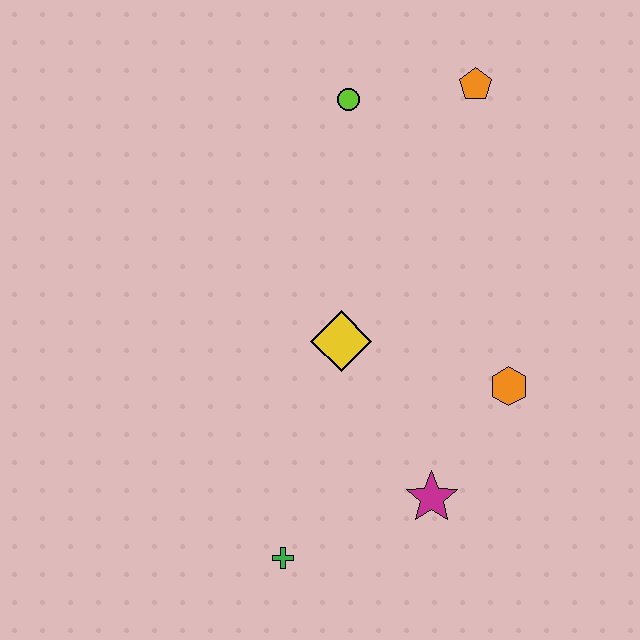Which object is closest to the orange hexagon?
The magenta star is closest to the orange hexagon.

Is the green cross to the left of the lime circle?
Yes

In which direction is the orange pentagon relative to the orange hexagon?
The orange pentagon is above the orange hexagon.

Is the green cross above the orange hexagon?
No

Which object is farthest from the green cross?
The orange pentagon is farthest from the green cross.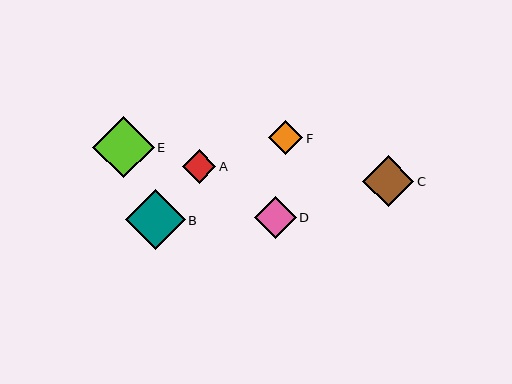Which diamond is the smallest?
Diamond A is the smallest with a size of approximately 33 pixels.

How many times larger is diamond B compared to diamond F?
Diamond B is approximately 1.8 times the size of diamond F.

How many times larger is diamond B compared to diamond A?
Diamond B is approximately 1.8 times the size of diamond A.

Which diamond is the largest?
Diamond E is the largest with a size of approximately 61 pixels.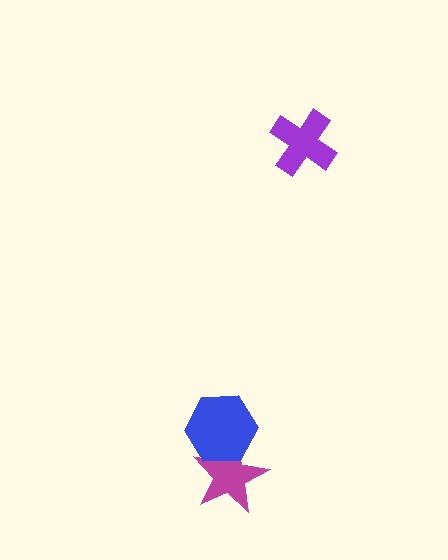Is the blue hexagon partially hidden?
No, no other shape covers it.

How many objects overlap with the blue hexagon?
1 object overlaps with the blue hexagon.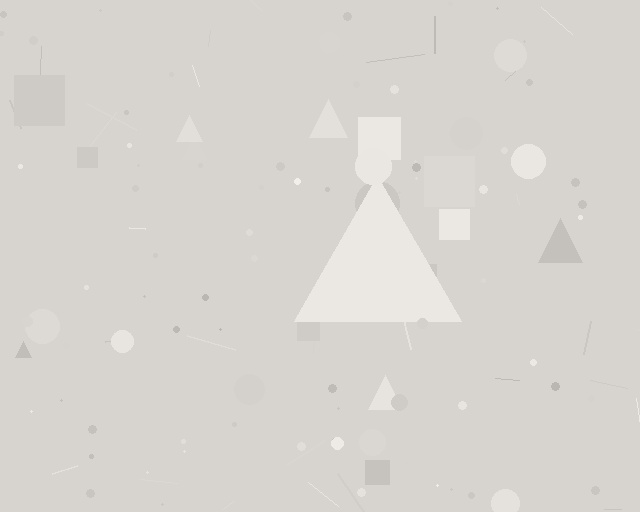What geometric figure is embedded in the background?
A triangle is embedded in the background.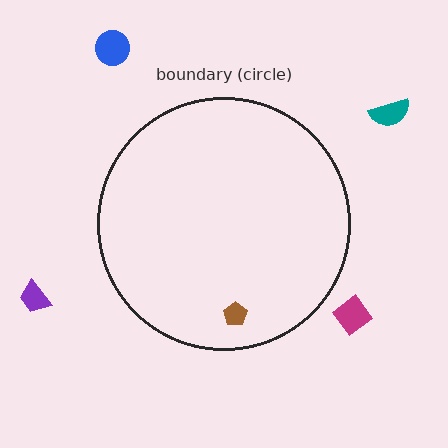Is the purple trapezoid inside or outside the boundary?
Outside.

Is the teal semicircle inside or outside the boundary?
Outside.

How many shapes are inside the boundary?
1 inside, 4 outside.